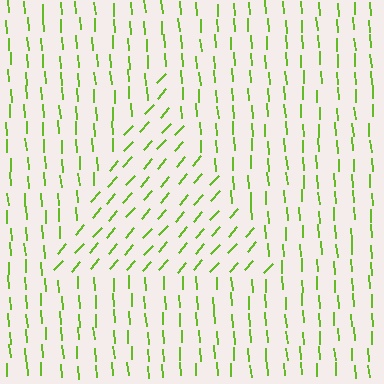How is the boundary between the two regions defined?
The boundary is defined purely by a change in line orientation (approximately 45 degrees difference). All lines are the same color and thickness.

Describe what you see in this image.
The image is filled with small lime line segments. A triangle region in the image has lines oriented differently from the surrounding lines, creating a visible texture boundary.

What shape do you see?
I see a triangle.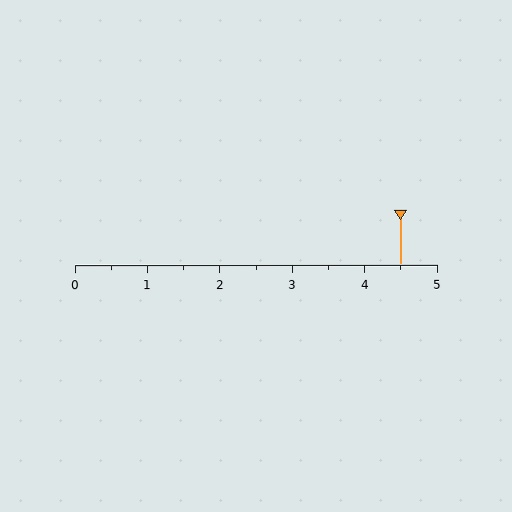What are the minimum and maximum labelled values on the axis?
The axis runs from 0 to 5.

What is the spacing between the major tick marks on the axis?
The major ticks are spaced 1 apart.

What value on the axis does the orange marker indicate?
The marker indicates approximately 4.5.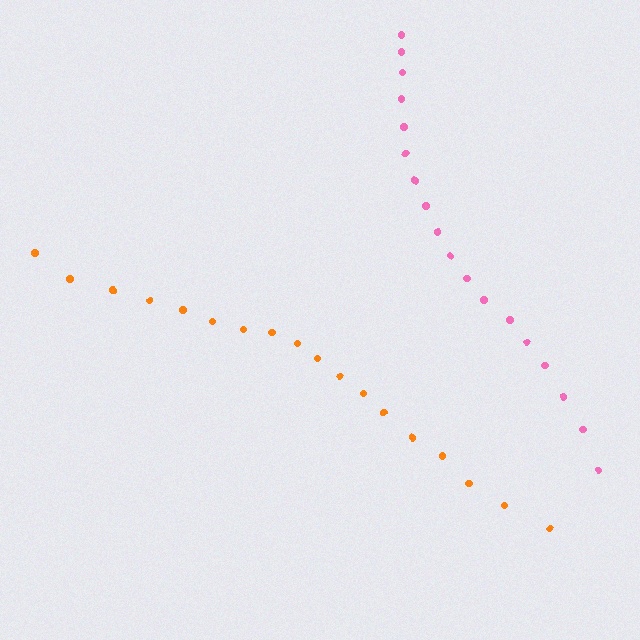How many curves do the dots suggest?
There are 2 distinct paths.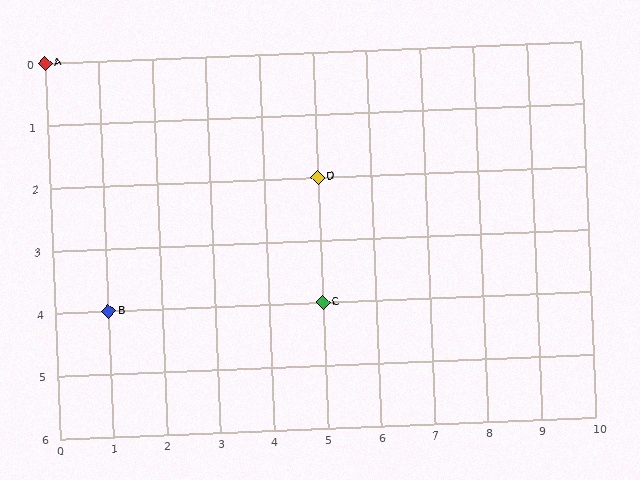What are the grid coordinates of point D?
Point D is at grid coordinates (5, 2).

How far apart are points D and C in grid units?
Points D and C are 2 rows apart.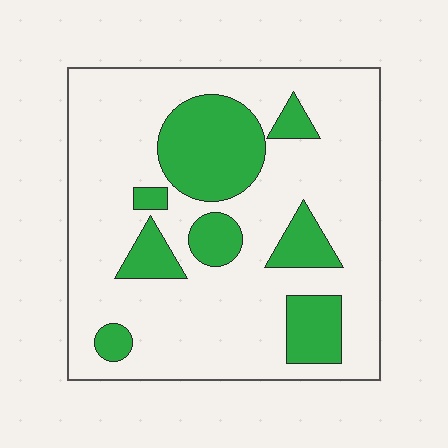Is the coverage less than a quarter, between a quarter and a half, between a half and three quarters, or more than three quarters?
Less than a quarter.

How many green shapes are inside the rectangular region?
8.